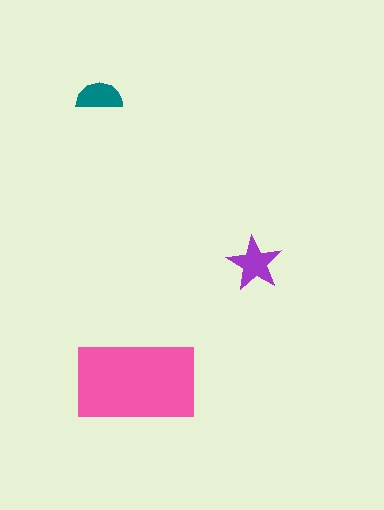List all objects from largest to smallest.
The pink rectangle, the purple star, the teal semicircle.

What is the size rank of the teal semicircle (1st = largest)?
3rd.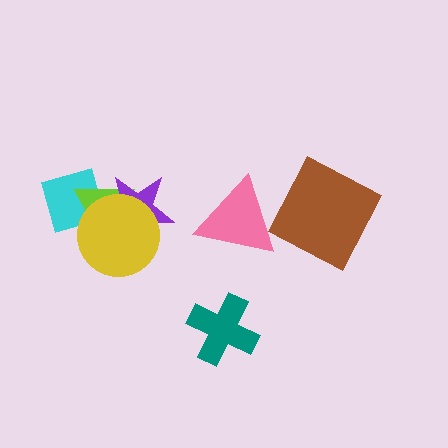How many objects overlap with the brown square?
0 objects overlap with the brown square.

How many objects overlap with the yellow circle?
3 objects overlap with the yellow circle.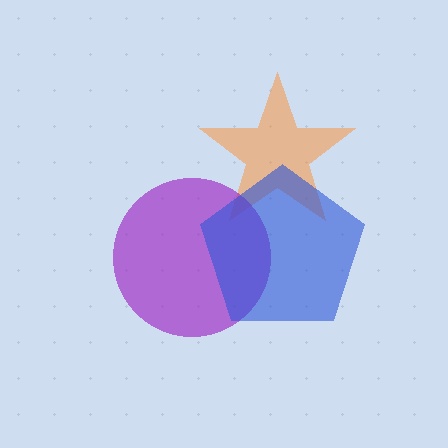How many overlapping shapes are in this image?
There are 3 overlapping shapes in the image.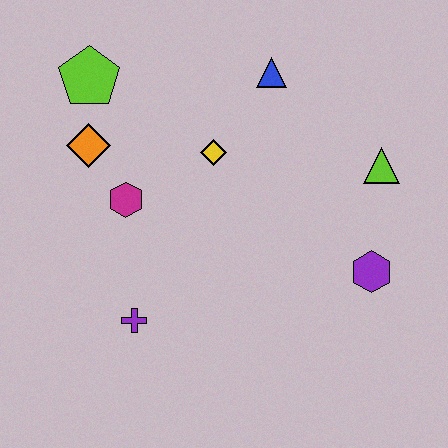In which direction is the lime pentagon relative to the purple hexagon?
The lime pentagon is to the left of the purple hexagon.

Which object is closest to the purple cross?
The magenta hexagon is closest to the purple cross.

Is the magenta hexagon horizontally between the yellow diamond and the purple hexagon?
No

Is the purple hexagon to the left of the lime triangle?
Yes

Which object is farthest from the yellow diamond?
The purple hexagon is farthest from the yellow diamond.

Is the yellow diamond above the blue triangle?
No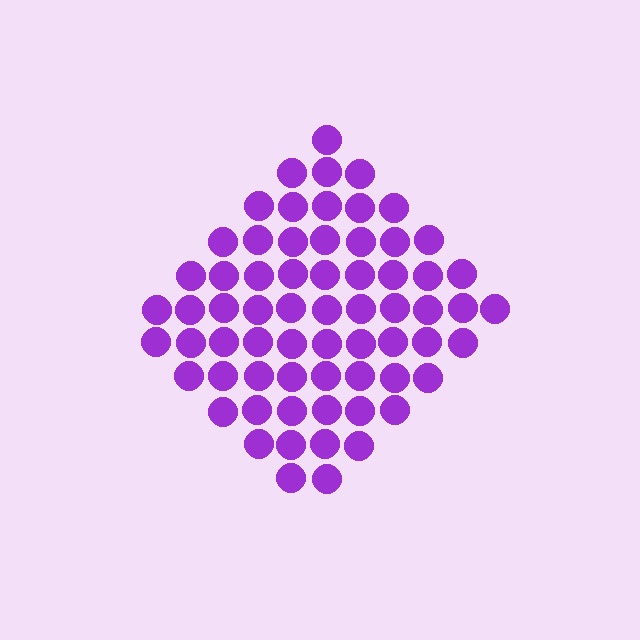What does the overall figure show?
The overall figure shows a diamond.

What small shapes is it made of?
It is made of small circles.